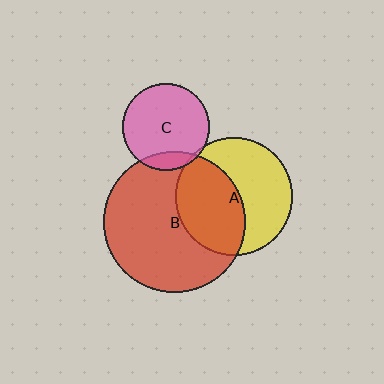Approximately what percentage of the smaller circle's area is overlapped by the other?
Approximately 45%.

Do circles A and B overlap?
Yes.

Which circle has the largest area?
Circle B (red).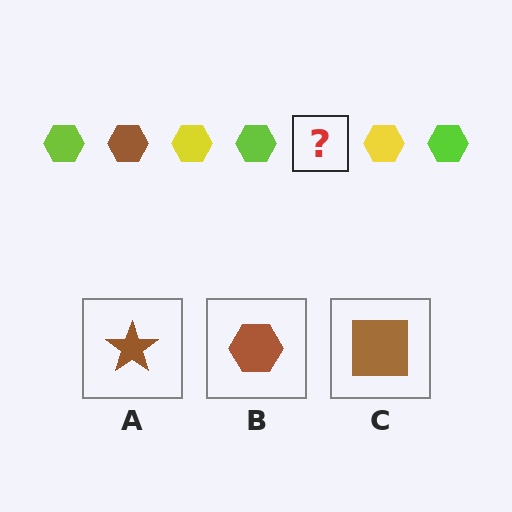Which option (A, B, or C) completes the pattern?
B.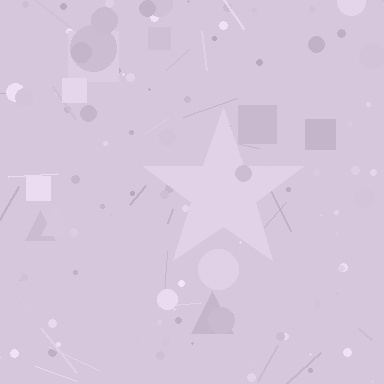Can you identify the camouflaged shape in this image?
The camouflaged shape is a star.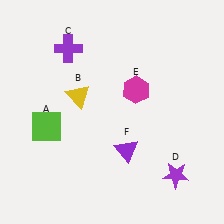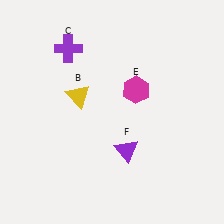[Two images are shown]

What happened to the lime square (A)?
The lime square (A) was removed in Image 2. It was in the bottom-left area of Image 1.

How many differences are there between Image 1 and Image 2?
There are 2 differences between the two images.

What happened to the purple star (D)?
The purple star (D) was removed in Image 2. It was in the bottom-right area of Image 1.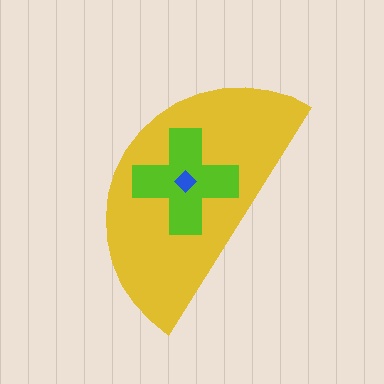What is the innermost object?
The blue diamond.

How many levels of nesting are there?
3.